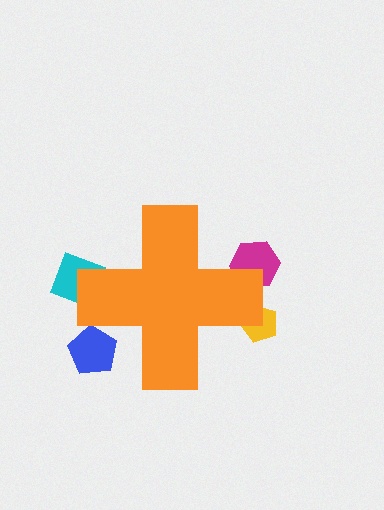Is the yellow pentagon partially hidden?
Yes, the yellow pentagon is partially hidden behind the orange cross.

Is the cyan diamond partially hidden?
Yes, the cyan diamond is partially hidden behind the orange cross.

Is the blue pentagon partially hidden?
Yes, the blue pentagon is partially hidden behind the orange cross.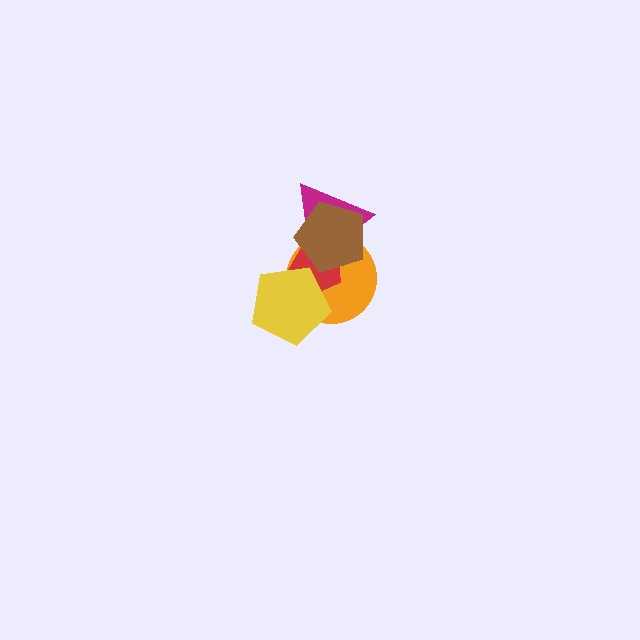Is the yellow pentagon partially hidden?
No, no other shape covers it.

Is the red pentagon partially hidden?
Yes, it is partially covered by another shape.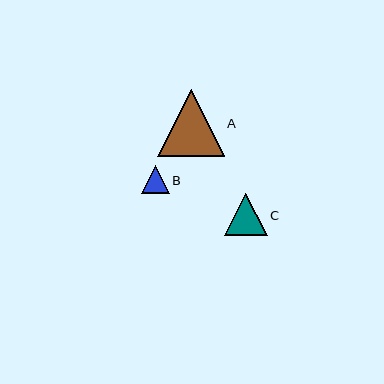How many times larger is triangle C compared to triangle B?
Triangle C is approximately 1.5 times the size of triangle B.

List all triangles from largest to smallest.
From largest to smallest: A, C, B.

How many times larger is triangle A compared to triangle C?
Triangle A is approximately 1.6 times the size of triangle C.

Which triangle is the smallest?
Triangle B is the smallest with a size of approximately 28 pixels.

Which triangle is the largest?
Triangle A is the largest with a size of approximately 66 pixels.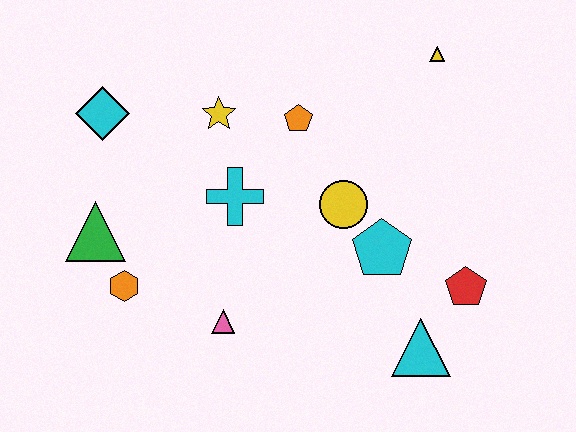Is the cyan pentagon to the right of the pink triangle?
Yes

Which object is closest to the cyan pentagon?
The yellow circle is closest to the cyan pentagon.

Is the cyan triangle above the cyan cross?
No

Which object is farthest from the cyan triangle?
The cyan diamond is farthest from the cyan triangle.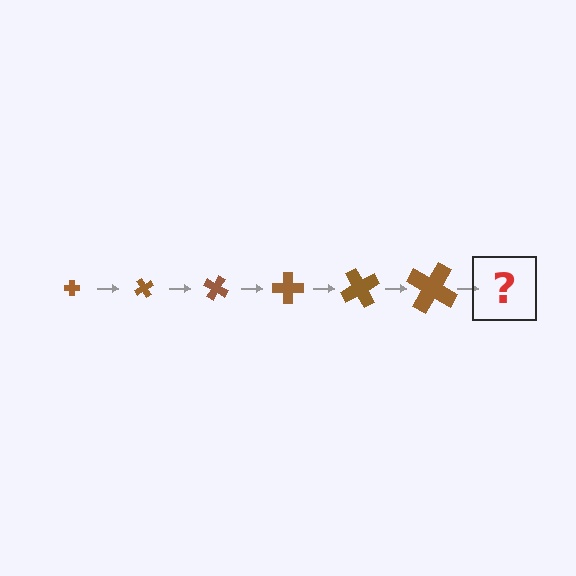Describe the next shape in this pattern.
It should be a cross, larger than the previous one and rotated 360 degrees from the start.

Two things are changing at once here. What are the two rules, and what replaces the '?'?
The two rules are that the cross grows larger each step and it rotates 60 degrees each step. The '?' should be a cross, larger than the previous one and rotated 360 degrees from the start.